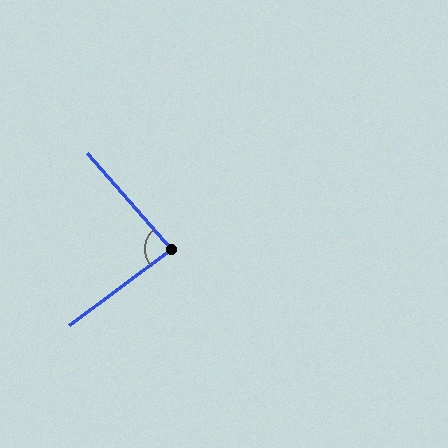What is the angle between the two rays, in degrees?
Approximately 86 degrees.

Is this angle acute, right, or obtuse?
It is approximately a right angle.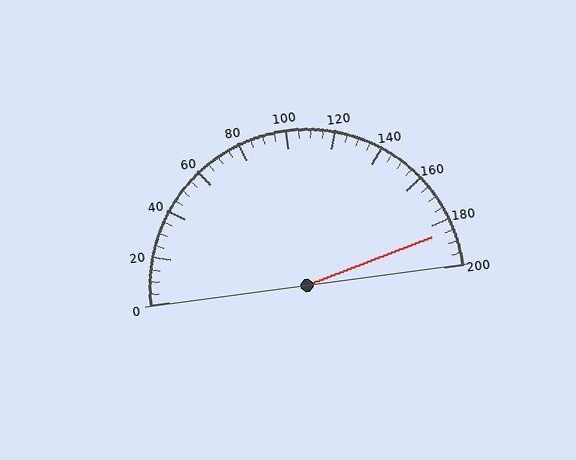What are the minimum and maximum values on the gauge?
The gauge ranges from 0 to 200.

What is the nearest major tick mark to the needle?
The nearest major tick mark is 180.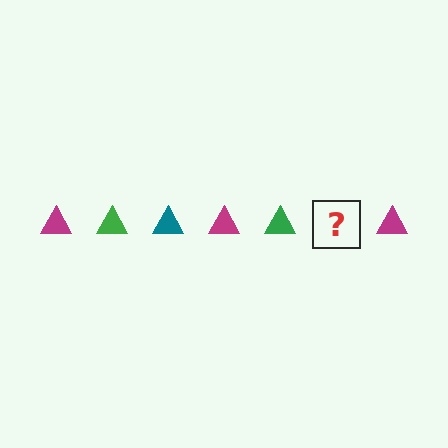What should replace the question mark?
The question mark should be replaced with a teal triangle.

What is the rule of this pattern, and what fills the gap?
The rule is that the pattern cycles through magenta, green, teal triangles. The gap should be filled with a teal triangle.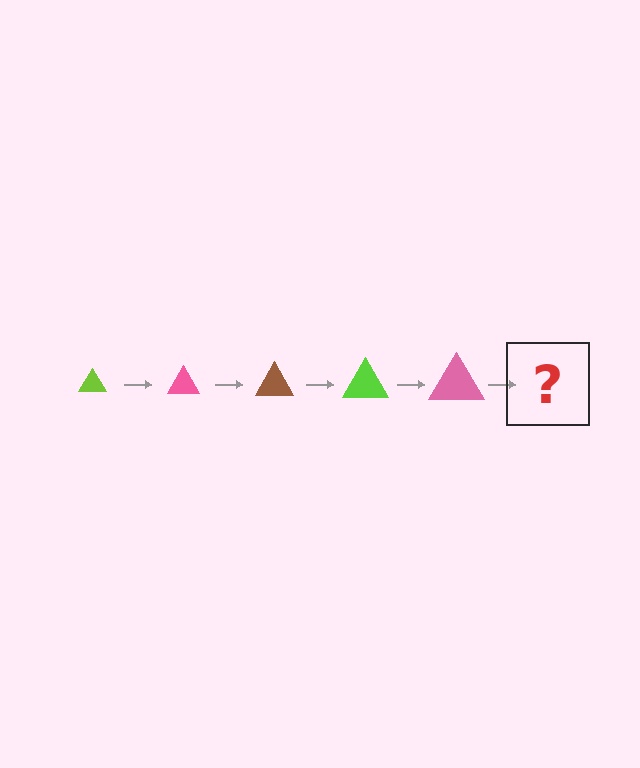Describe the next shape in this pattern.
It should be a brown triangle, larger than the previous one.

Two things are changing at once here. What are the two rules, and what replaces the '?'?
The two rules are that the triangle grows larger each step and the color cycles through lime, pink, and brown. The '?' should be a brown triangle, larger than the previous one.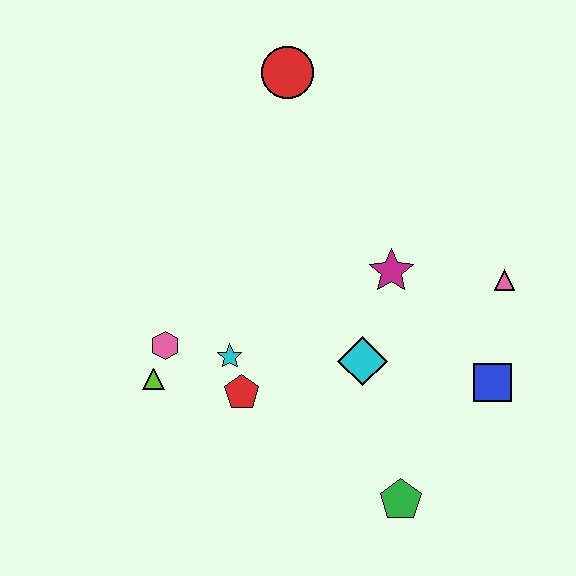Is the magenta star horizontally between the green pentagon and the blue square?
No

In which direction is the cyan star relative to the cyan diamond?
The cyan star is to the left of the cyan diamond.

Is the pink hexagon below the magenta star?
Yes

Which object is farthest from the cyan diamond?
The red circle is farthest from the cyan diamond.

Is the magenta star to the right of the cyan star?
Yes